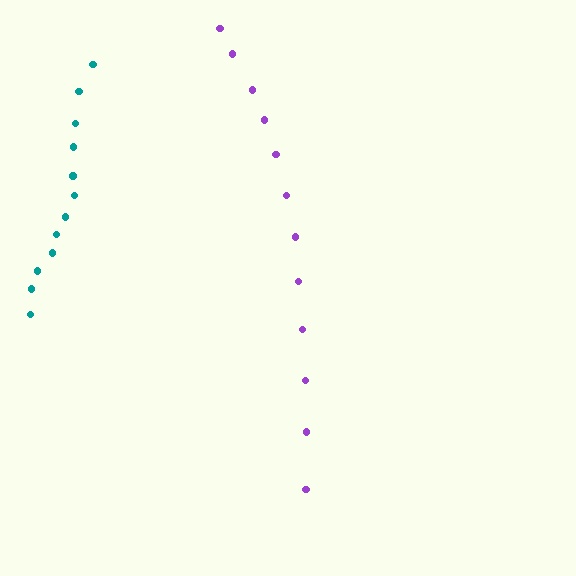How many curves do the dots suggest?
There are 2 distinct paths.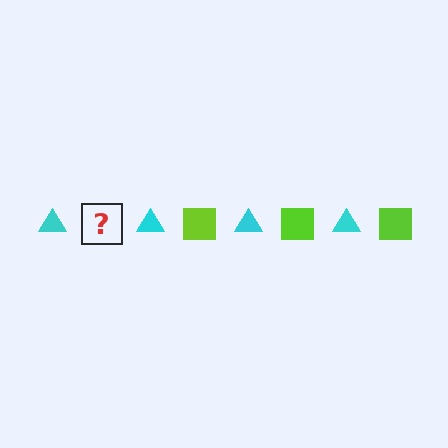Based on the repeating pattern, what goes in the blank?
The blank should be a lime square.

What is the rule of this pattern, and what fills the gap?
The rule is that the pattern alternates between cyan triangle and lime square. The gap should be filled with a lime square.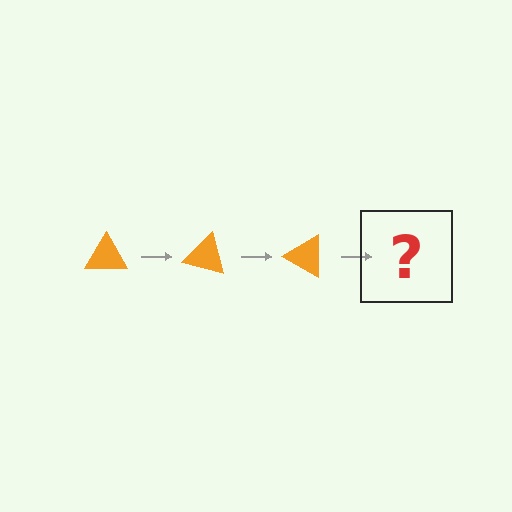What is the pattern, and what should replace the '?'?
The pattern is that the triangle rotates 15 degrees each step. The '?' should be an orange triangle rotated 45 degrees.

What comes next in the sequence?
The next element should be an orange triangle rotated 45 degrees.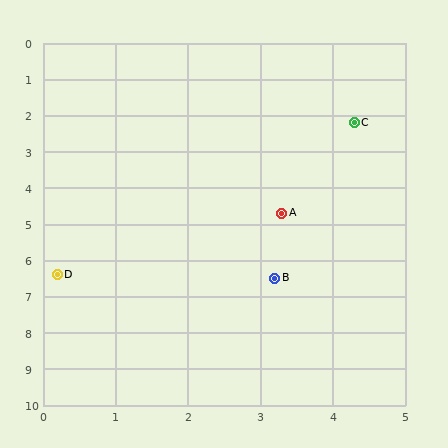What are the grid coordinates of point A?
Point A is at approximately (3.3, 4.7).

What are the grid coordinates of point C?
Point C is at approximately (4.3, 2.2).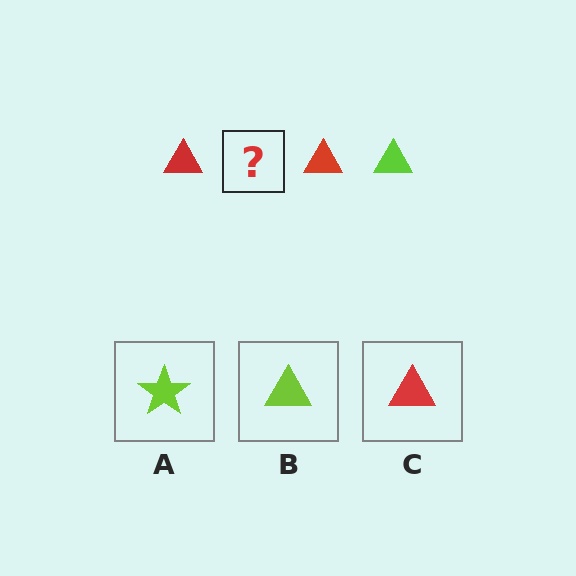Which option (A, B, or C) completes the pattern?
B.